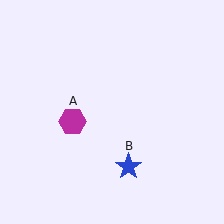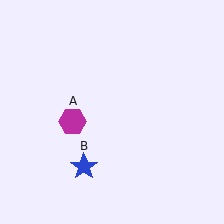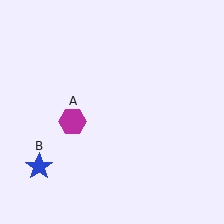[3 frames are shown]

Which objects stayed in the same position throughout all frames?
Magenta hexagon (object A) remained stationary.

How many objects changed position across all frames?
1 object changed position: blue star (object B).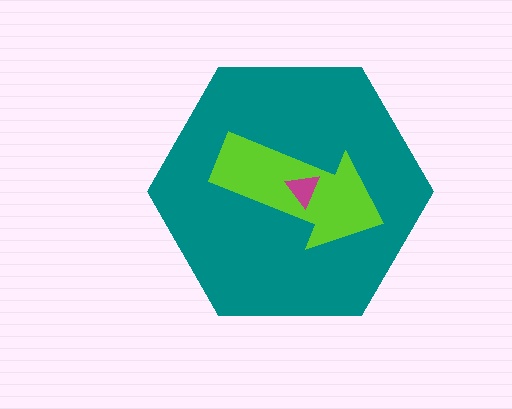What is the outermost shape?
The teal hexagon.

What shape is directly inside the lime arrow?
The magenta triangle.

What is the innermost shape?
The magenta triangle.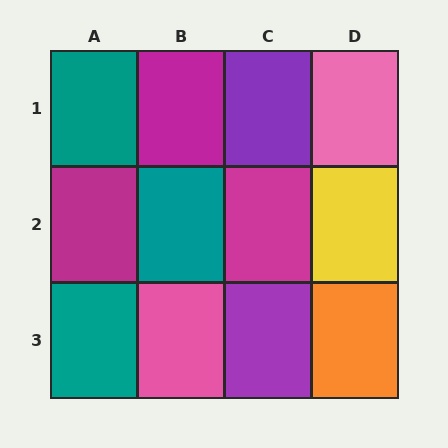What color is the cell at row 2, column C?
Magenta.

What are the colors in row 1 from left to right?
Teal, magenta, purple, pink.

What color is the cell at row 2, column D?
Yellow.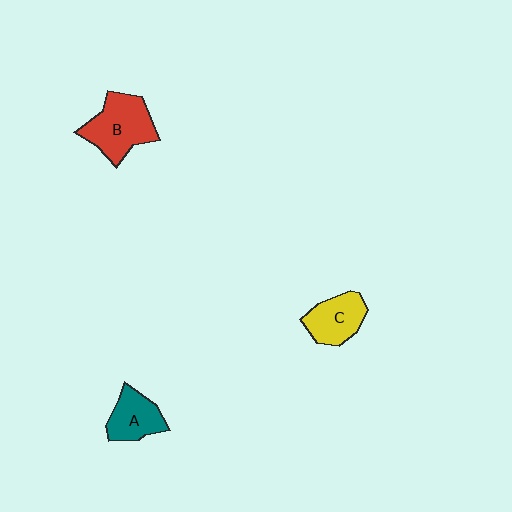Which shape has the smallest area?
Shape A (teal).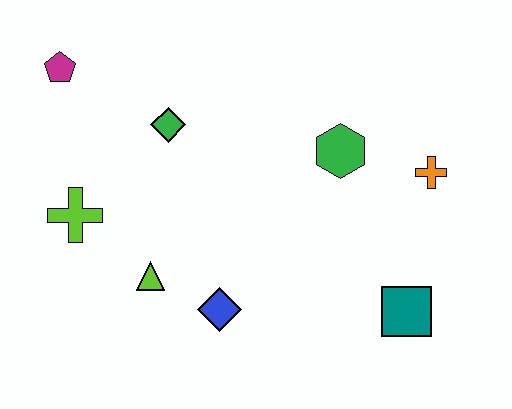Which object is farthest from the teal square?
The magenta pentagon is farthest from the teal square.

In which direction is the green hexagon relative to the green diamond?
The green hexagon is to the right of the green diamond.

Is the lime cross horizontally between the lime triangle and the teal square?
No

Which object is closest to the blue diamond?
The lime triangle is closest to the blue diamond.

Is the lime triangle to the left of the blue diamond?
Yes